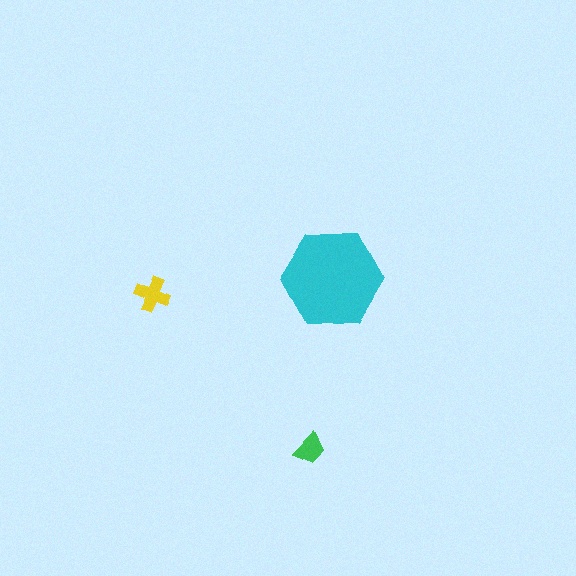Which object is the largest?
The cyan hexagon.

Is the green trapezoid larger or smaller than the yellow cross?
Smaller.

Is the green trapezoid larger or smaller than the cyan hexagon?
Smaller.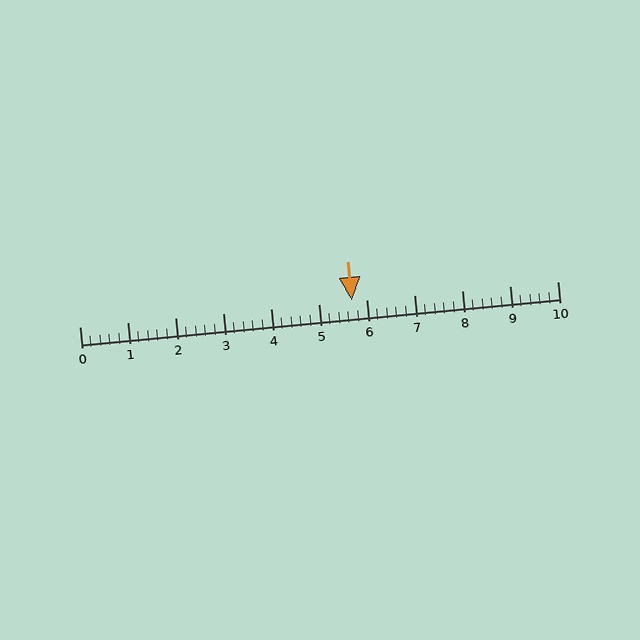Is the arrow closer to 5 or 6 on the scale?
The arrow is closer to 6.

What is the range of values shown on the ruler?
The ruler shows values from 0 to 10.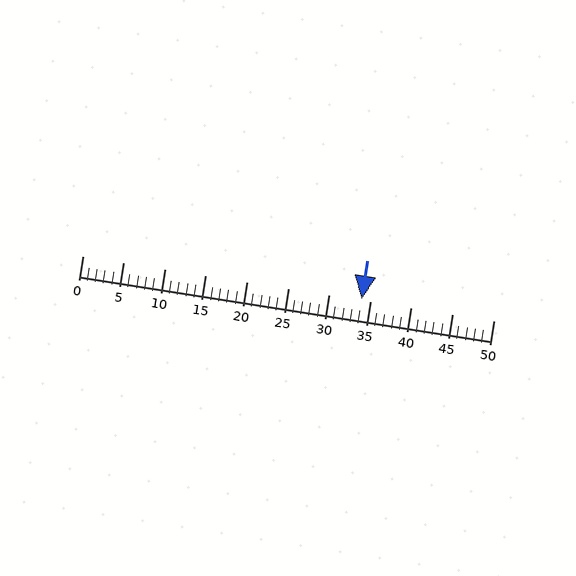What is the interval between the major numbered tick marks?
The major tick marks are spaced 5 units apart.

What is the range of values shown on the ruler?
The ruler shows values from 0 to 50.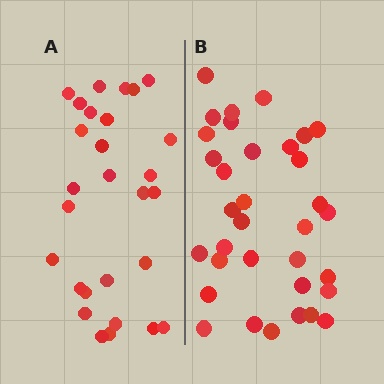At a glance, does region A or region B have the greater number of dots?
Region B (the right region) has more dots.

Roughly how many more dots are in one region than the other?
Region B has about 6 more dots than region A.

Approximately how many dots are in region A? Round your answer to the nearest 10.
About 30 dots. (The exact count is 28, which rounds to 30.)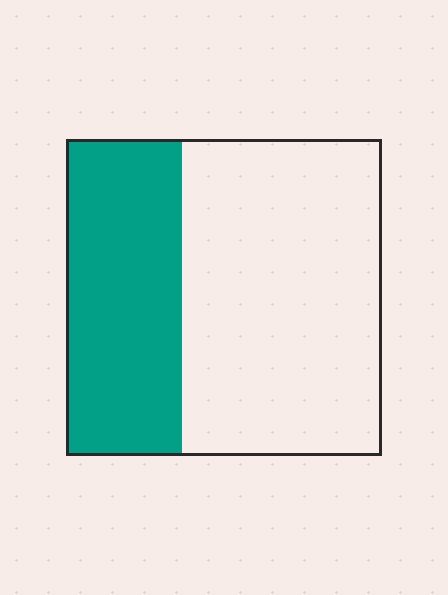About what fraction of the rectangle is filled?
About three eighths (3/8).